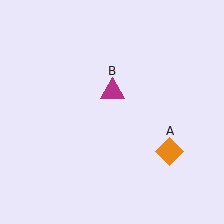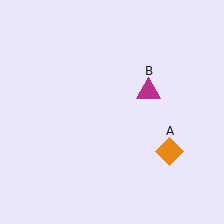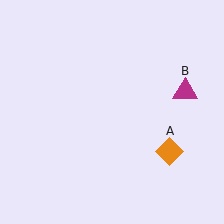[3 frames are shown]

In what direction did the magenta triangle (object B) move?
The magenta triangle (object B) moved right.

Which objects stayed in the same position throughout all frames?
Orange diamond (object A) remained stationary.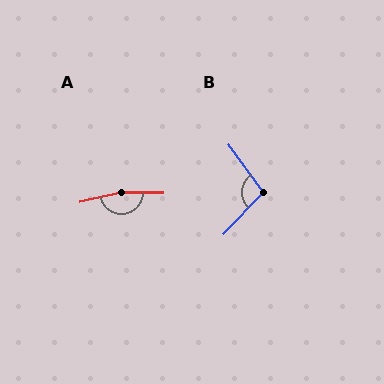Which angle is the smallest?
B, at approximately 100 degrees.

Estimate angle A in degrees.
Approximately 167 degrees.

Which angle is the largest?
A, at approximately 167 degrees.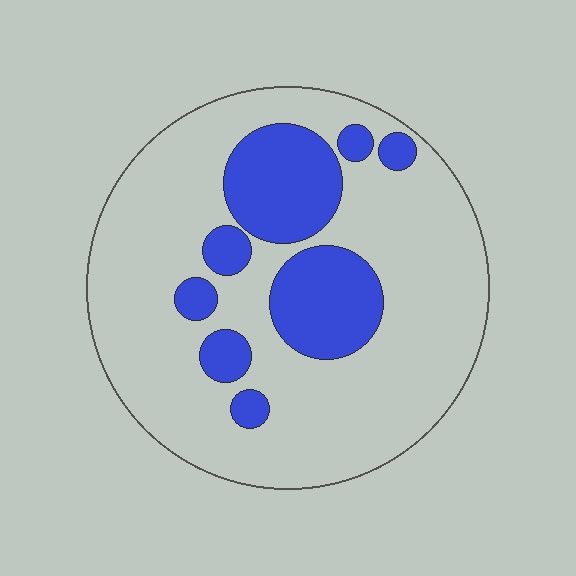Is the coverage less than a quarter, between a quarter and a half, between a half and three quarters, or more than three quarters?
Less than a quarter.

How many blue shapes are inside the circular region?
8.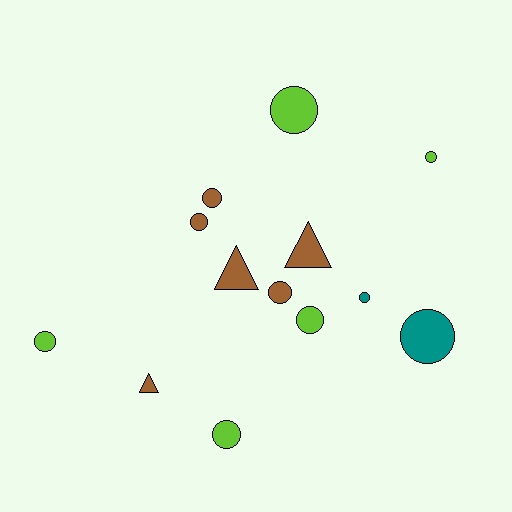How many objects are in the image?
There are 13 objects.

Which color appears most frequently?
Brown, with 6 objects.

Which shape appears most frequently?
Circle, with 10 objects.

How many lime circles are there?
There are 5 lime circles.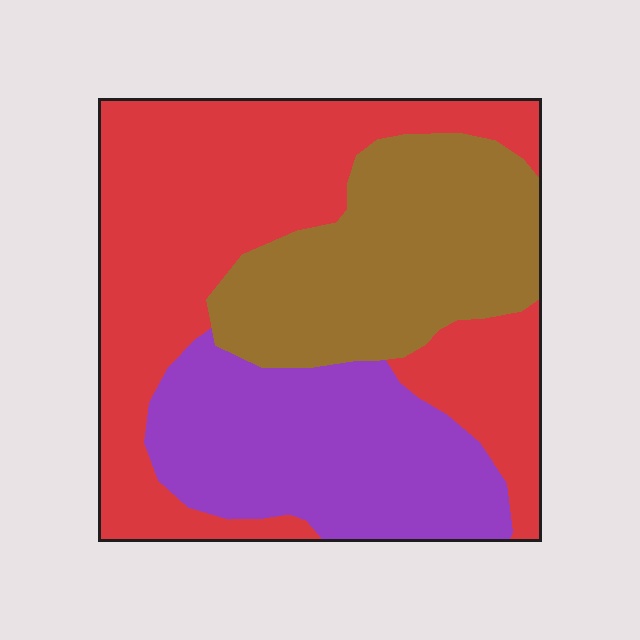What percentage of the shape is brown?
Brown covers 27% of the shape.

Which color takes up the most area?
Red, at roughly 45%.